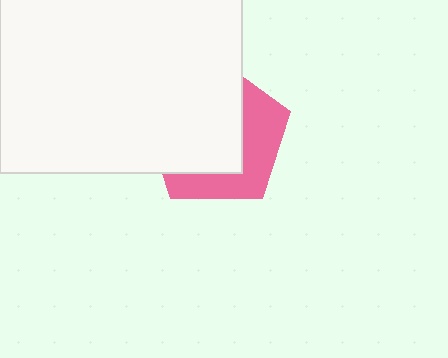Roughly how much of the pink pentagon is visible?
A small part of it is visible (roughly 39%).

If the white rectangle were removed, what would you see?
You would see the complete pink pentagon.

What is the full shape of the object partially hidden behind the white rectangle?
The partially hidden object is a pink pentagon.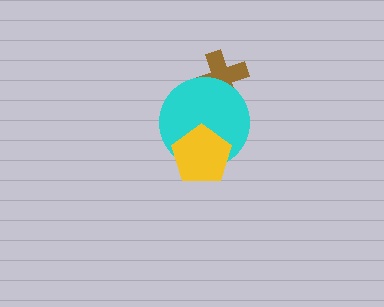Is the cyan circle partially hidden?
Yes, it is partially covered by another shape.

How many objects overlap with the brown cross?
1 object overlaps with the brown cross.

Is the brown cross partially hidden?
Yes, it is partially covered by another shape.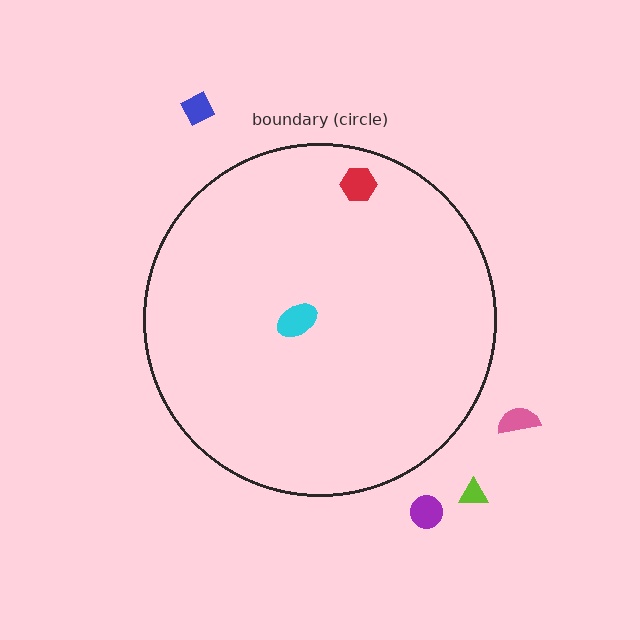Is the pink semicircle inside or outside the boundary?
Outside.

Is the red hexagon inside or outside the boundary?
Inside.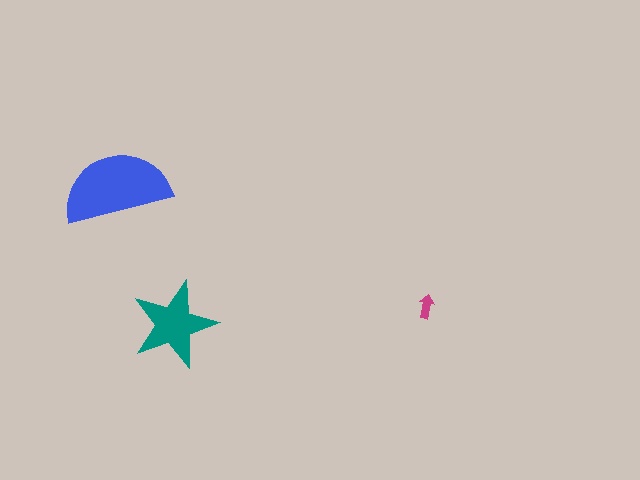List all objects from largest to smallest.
The blue semicircle, the teal star, the magenta arrow.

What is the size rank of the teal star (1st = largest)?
2nd.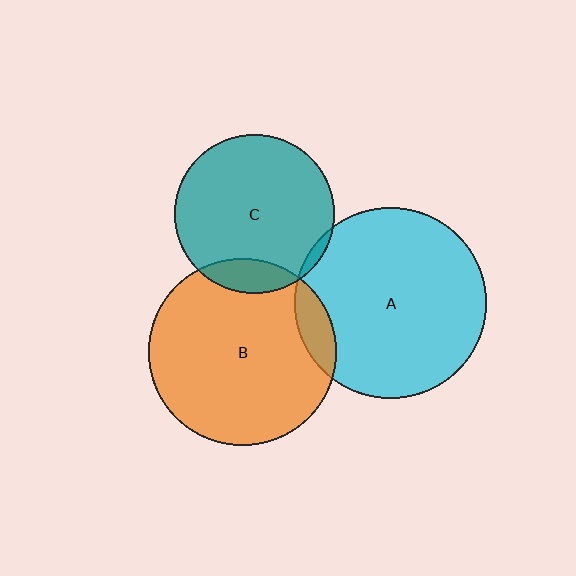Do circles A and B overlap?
Yes.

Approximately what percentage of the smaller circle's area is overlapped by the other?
Approximately 10%.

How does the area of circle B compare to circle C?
Approximately 1.4 times.